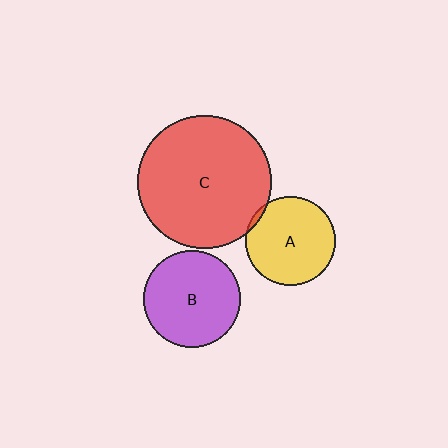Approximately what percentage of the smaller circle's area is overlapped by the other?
Approximately 5%.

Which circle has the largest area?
Circle C (red).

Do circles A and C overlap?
Yes.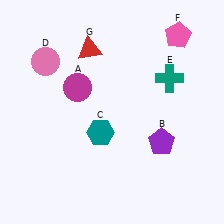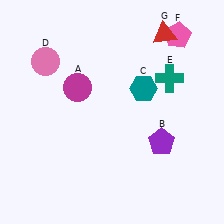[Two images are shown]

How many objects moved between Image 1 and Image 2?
2 objects moved between the two images.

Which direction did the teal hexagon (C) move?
The teal hexagon (C) moved up.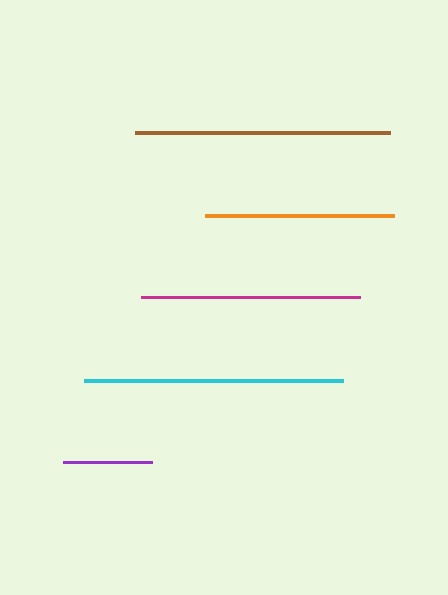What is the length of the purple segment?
The purple segment is approximately 89 pixels long.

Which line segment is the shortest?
The purple line is the shortest at approximately 89 pixels.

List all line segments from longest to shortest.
From longest to shortest: cyan, brown, magenta, orange, purple.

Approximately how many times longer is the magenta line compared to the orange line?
The magenta line is approximately 1.2 times the length of the orange line.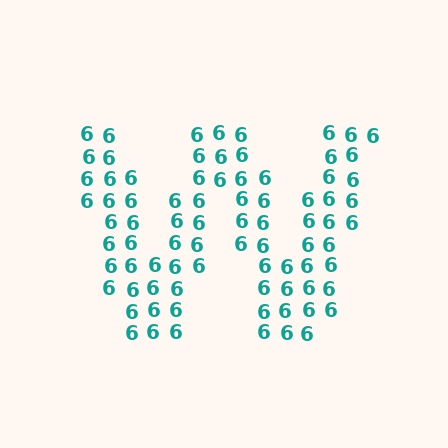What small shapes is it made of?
It is made of small digit 6's.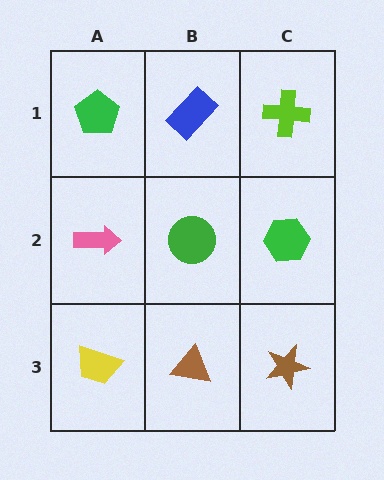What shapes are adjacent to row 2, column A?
A green pentagon (row 1, column A), a yellow trapezoid (row 3, column A), a green circle (row 2, column B).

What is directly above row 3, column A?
A pink arrow.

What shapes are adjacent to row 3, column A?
A pink arrow (row 2, column A), a brown triangle (row 3, column B).